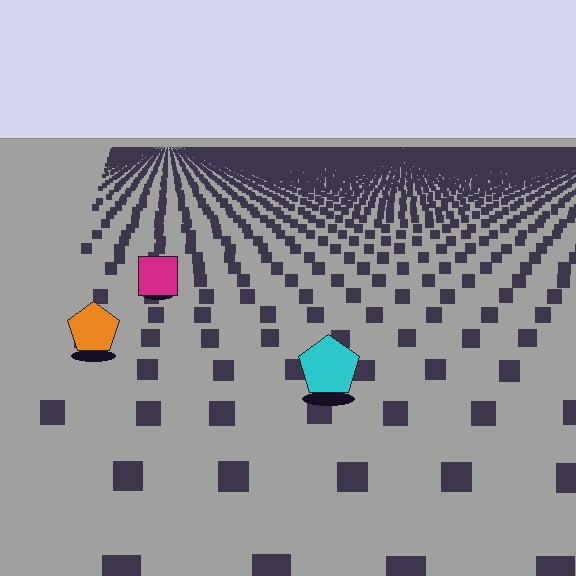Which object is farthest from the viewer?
The magenta square is farthest from the viewer. It appears smaller and the ground texture around it is denser.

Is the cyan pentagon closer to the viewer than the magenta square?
Yes. The cyan pentagon is closer — you can tell from the texture gradient: the ground texture is coarser near it.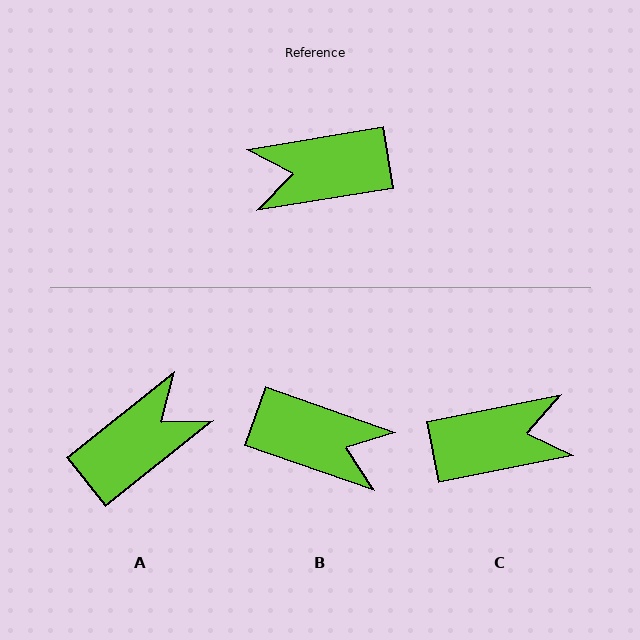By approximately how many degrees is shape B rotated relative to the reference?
Approximately 151 degrees counter-clockwise.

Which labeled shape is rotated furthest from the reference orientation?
C, about 178 degrees away.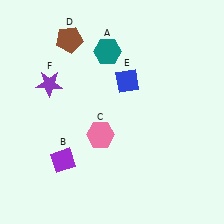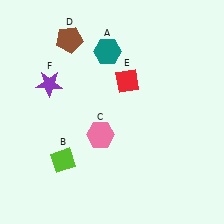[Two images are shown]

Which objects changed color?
B changed from purple to lime. E changed from blue to red.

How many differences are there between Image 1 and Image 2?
There are 2 differences between the two images.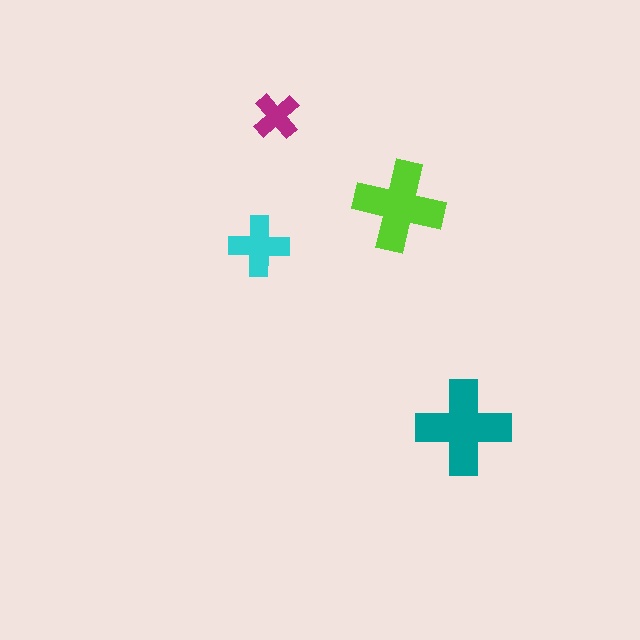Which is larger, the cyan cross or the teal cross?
The teal one.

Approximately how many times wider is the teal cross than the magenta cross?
About 2 times wider.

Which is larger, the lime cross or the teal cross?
The teal one.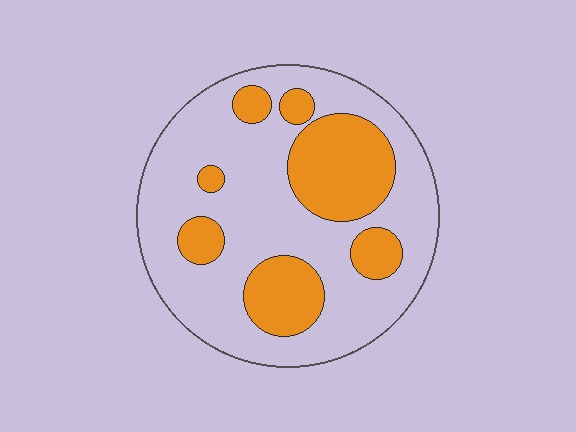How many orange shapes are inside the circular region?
7.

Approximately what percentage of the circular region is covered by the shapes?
Approximately 30%.